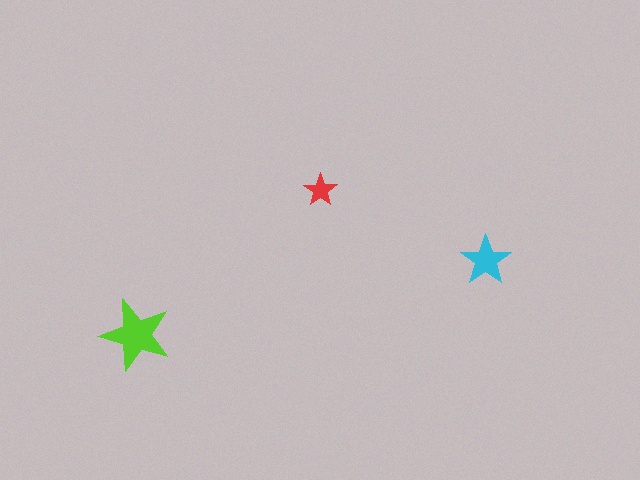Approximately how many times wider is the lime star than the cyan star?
About 1.5 times wider.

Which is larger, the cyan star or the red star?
The cyan one.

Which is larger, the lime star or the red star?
The lime one.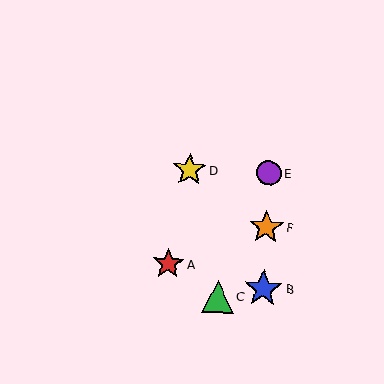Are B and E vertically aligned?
Yes, both are at x≈264.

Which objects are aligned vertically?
Objects B, E, F are aligned vertically.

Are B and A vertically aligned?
No, B is at x≈264 and A is at x≈168.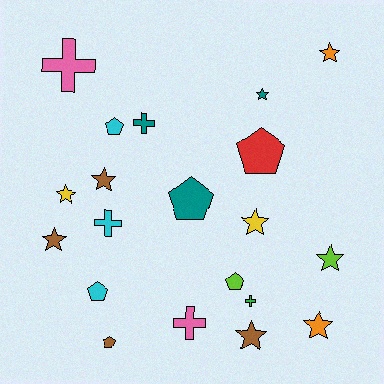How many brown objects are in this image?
There are 4 brown objects.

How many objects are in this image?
There are 20 objects.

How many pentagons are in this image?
There are 6 pentagons.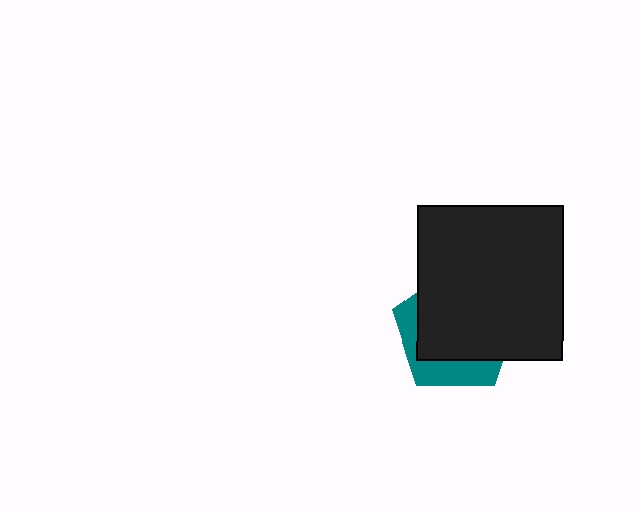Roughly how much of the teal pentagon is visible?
A small part of it is visible (roughly 31%).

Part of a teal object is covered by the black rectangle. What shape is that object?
It is a pentagon.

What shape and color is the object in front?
The object in front is a black rectangle.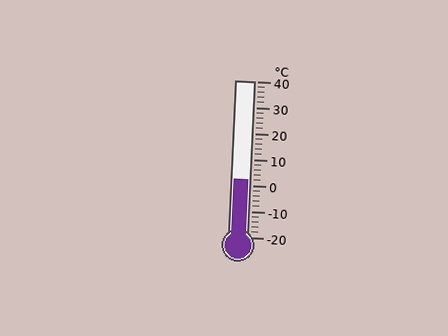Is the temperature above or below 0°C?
The temperature is above 0°C.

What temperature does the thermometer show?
The thermometer shows approximately 2°C.